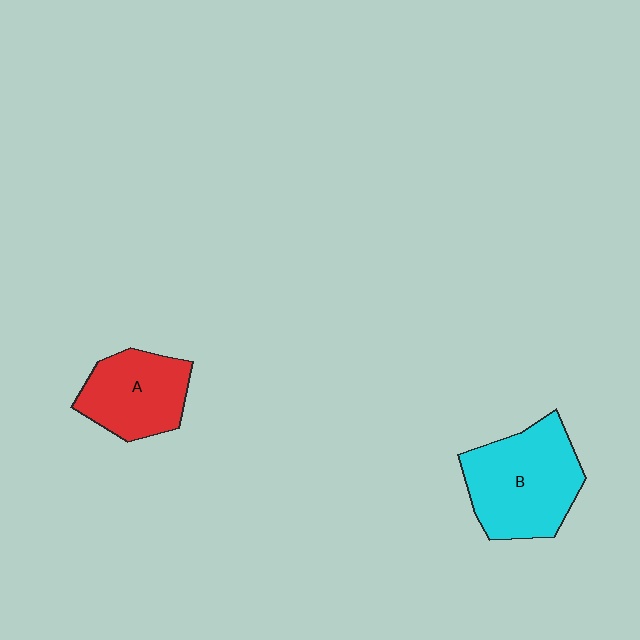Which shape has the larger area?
Shape B (cyan).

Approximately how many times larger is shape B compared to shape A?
Approximately 1.4 times.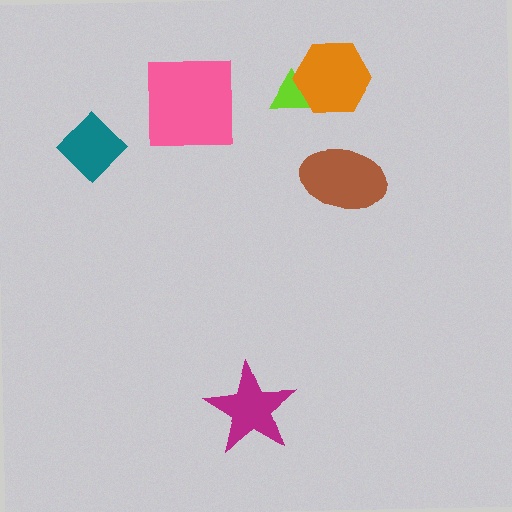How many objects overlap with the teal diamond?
0 objects overlap with the teal diamond.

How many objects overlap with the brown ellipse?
0 objects overlap with the brown ellipse.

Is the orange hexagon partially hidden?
No, no other shape covers it.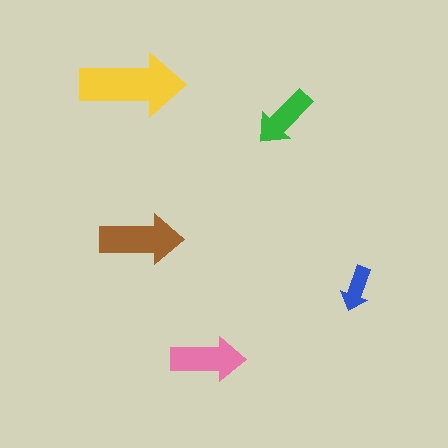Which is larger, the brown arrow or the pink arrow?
The brown one.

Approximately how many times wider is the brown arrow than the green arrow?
About 1.5 times wider.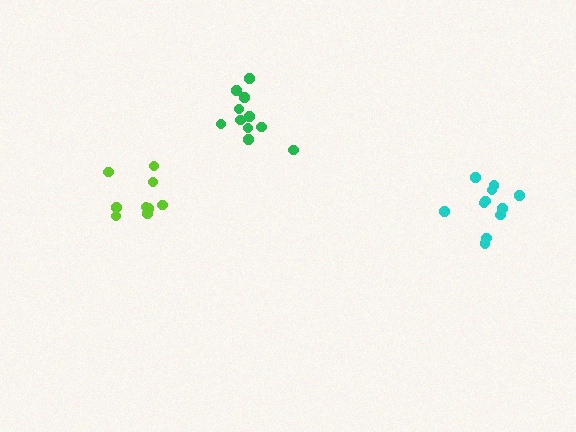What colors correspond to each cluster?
The clusters are colored: cyan, lime, green.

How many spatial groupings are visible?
There are 3 spatial groupings.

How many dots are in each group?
Group 1: 11 dots, Group 2: 9 dots, Group 3: 11 dots (31 total).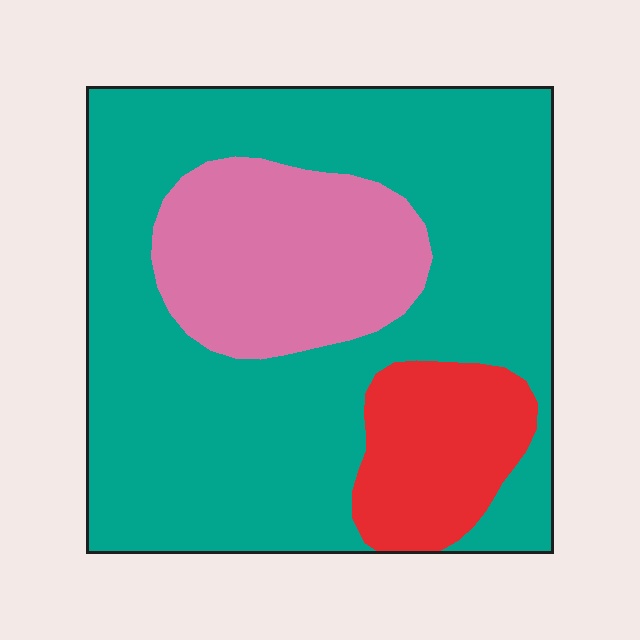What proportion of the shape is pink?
Pink covers roughly 20% of the shape.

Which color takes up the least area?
Red, at roughly 15%.